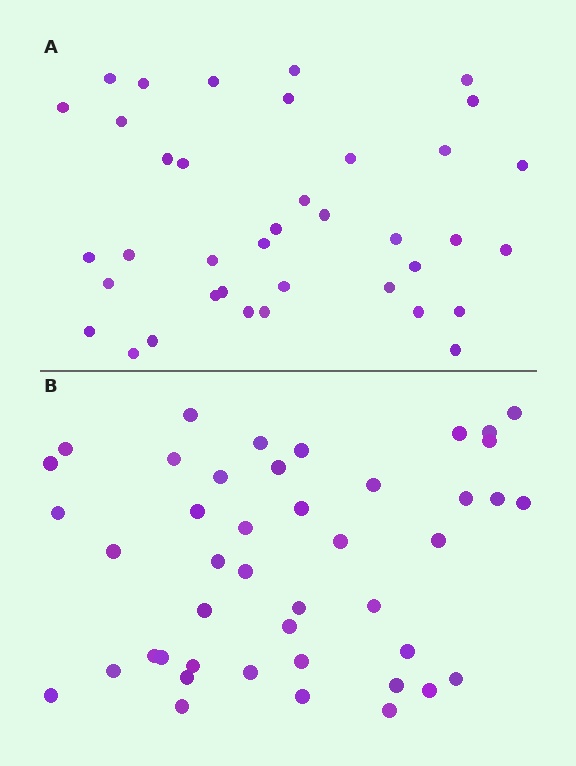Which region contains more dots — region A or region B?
Region B (the bottom region) has more dots.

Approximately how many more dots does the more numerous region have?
Region B has about 6 more dots than region A.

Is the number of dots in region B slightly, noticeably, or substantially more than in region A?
Region B has only slightly more — the two regions are fairly close. The ratio is roughly 1.2 to 1.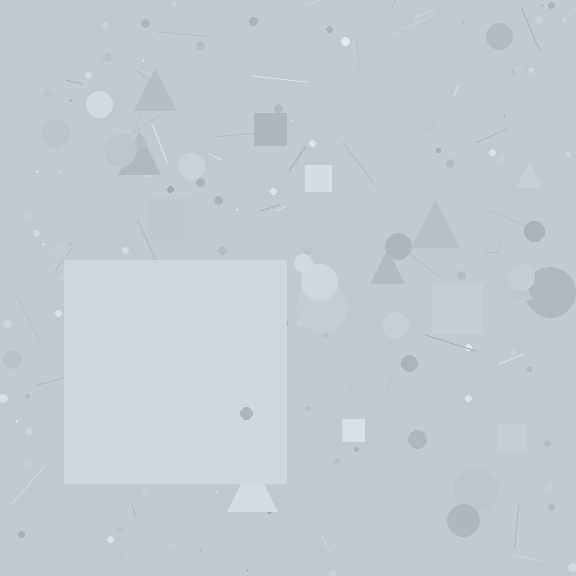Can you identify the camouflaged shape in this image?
The camouflaged shape is a square.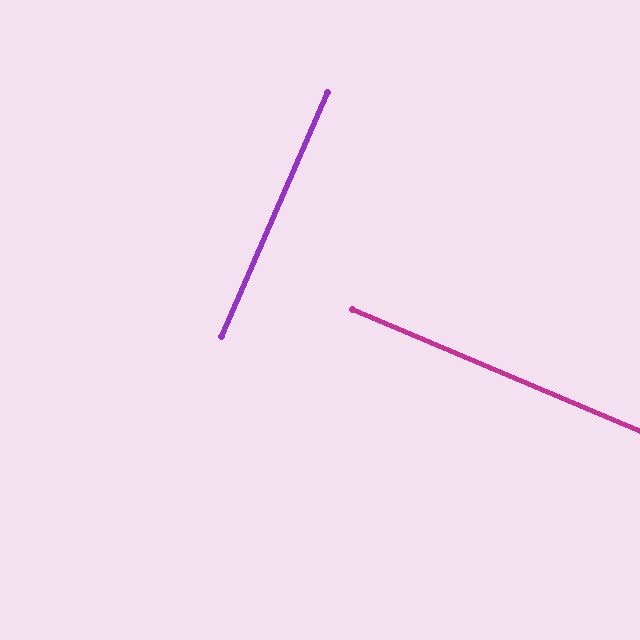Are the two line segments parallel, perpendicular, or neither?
Perpendicular — they meet at approximately 89°.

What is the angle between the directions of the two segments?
Approximately 89 degrees.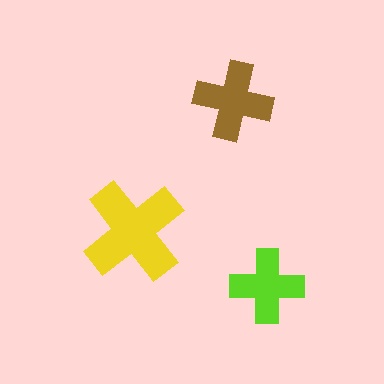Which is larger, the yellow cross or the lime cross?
The yellow one.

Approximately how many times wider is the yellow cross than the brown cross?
About 1.5 times wider.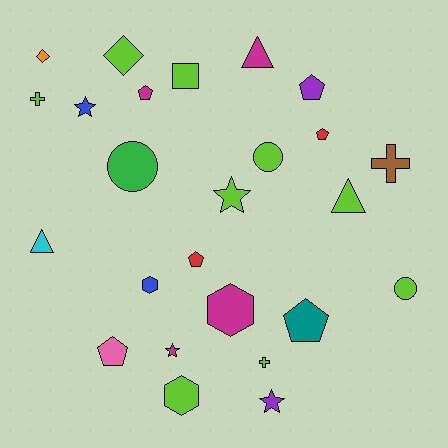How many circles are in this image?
There are 3 circles.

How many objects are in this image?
There are 25 objects.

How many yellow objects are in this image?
There are no yellow objects.